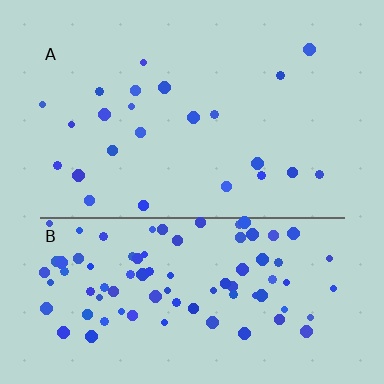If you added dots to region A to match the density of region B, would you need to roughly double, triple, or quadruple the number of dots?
Approximately quadruple.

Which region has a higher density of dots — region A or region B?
B (the bottom).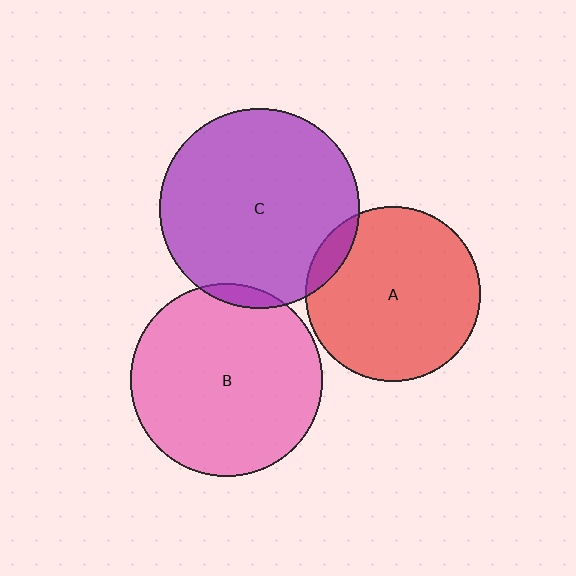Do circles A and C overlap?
Yes.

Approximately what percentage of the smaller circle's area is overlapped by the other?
Approximately 10%.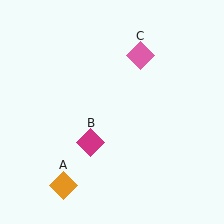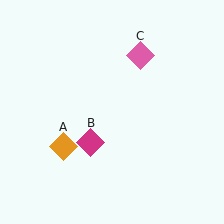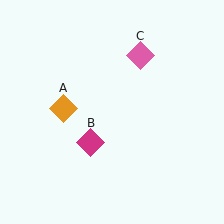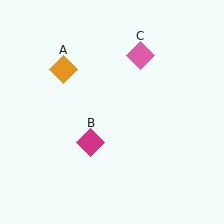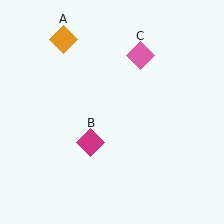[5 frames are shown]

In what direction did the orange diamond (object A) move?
The orange diamond (object A) moved up.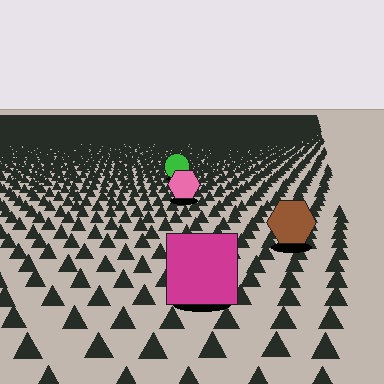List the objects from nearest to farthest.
From nearest to farthest: the magenta square, the brown hexagon, the pink hexagon, the green circle.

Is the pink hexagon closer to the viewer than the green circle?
Yes. The pink hexagon is closer — you can tell from the texture gradient: the ground texture is coarser near it.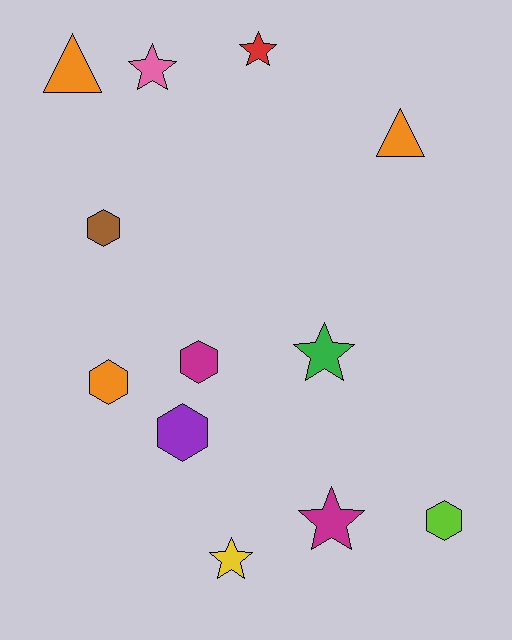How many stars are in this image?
There are 5 stars.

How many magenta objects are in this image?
There are 2 magenta objects.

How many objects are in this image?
There are 12 objects.